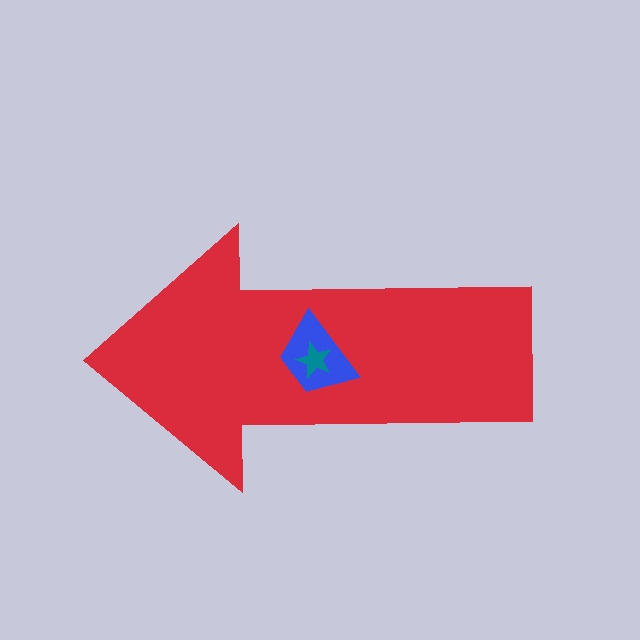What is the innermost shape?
The teal star.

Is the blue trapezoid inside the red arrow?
Yes.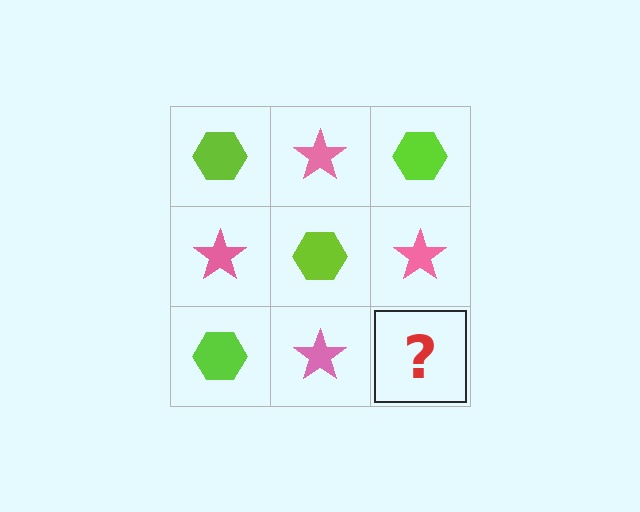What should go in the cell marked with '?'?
The missing cell should contain a lime hexagon.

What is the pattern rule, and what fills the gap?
The rule is that it alternates lime hexagon and pink star in a checkerboard pattern. The gap should be filled with a lime hexagon.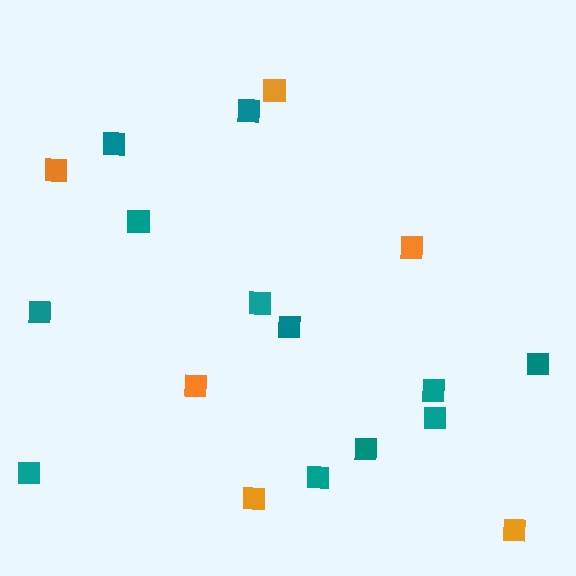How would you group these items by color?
There are 2 groups: one group of orange squares (6) and one group of teal squares (12).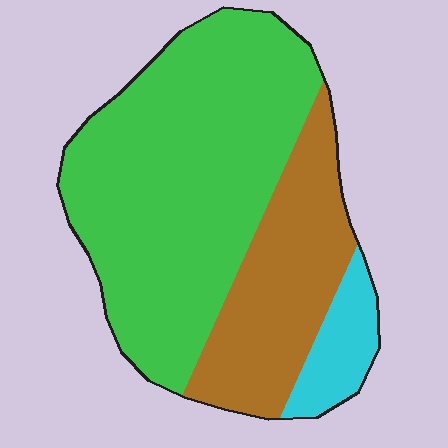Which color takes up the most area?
Green, at roughly 65%.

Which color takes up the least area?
Cyan, at roughly 10%.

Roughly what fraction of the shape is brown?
Brown covers 28% of the shape.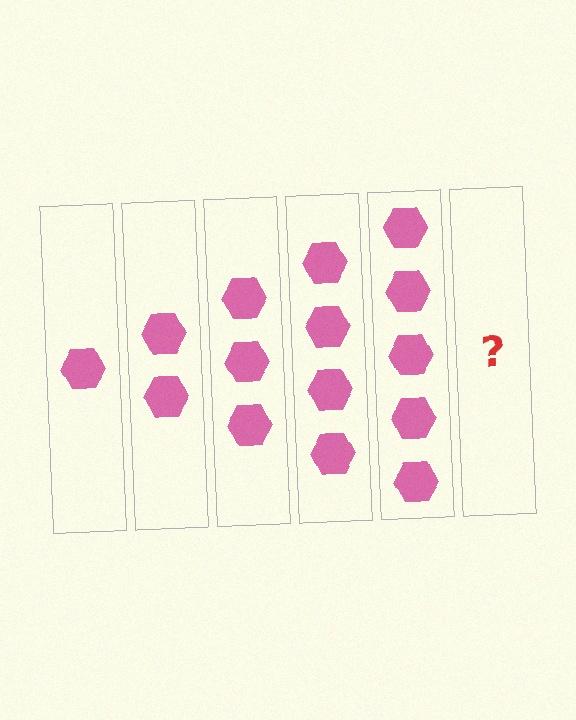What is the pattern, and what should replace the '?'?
The pattern is that each step adds one more hexagon. The '?' should be 6 hexagons.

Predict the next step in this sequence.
The next step is 6 hexagons.